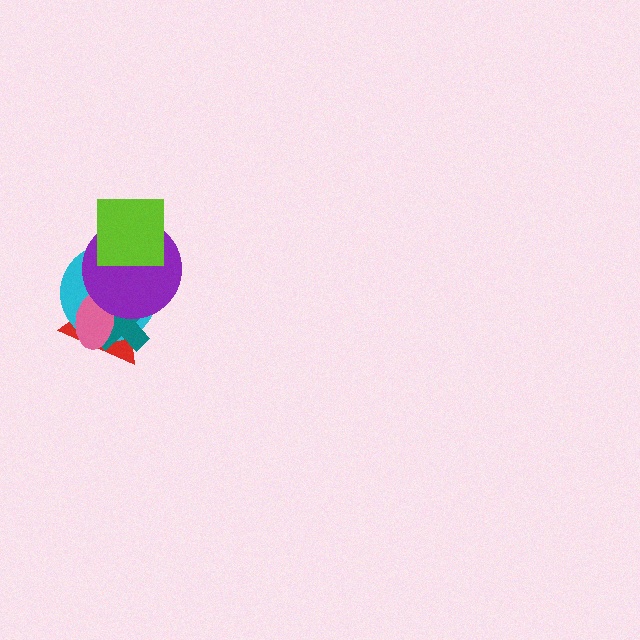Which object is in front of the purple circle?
The lime square is in front of the purple circle.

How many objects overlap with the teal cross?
4 objects overlap with the teal cross.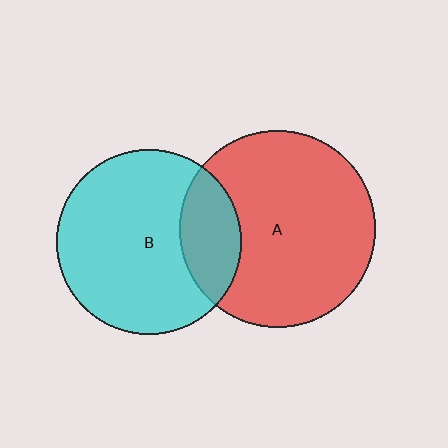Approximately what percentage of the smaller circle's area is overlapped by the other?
Approximately 20%.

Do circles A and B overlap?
Yes.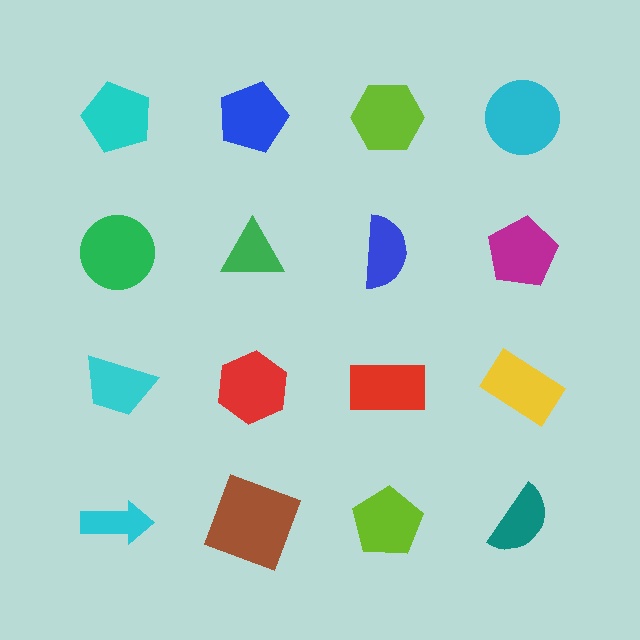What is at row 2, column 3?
A blue semicircle.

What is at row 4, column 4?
A teal semicircle.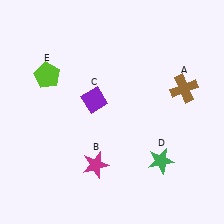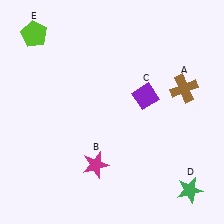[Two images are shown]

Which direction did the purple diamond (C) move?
The purple diamond (C) moved right.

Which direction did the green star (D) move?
The green star (D) moved down.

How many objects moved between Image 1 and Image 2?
3 objects moved between the two images.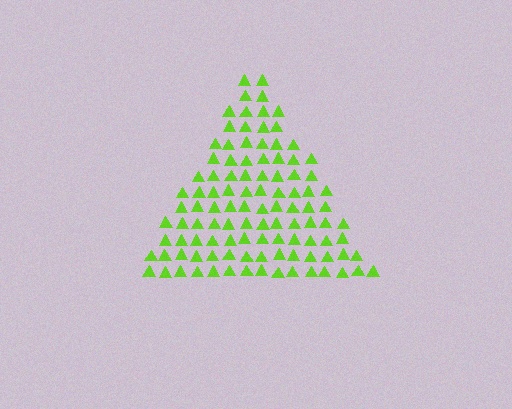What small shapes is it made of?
It is made of small triangles.